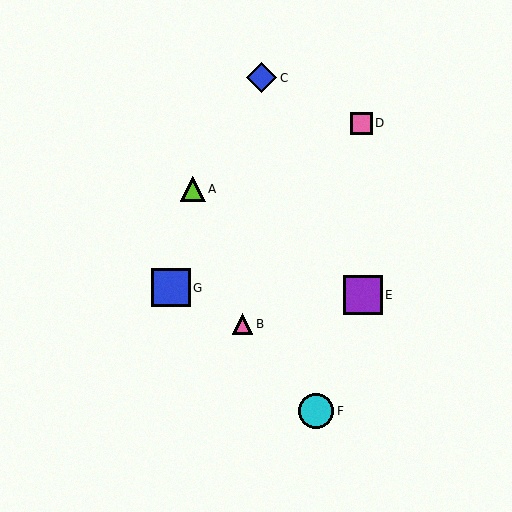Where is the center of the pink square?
The center of the pink square is at (361, 123).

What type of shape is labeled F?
Shape F is a cyan circle.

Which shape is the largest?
The purple square (labeled E) is the largest.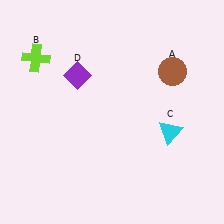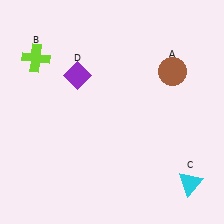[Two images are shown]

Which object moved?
The cyan triangle (C) moved down.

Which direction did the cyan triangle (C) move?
The cyan triangle (C) moved down.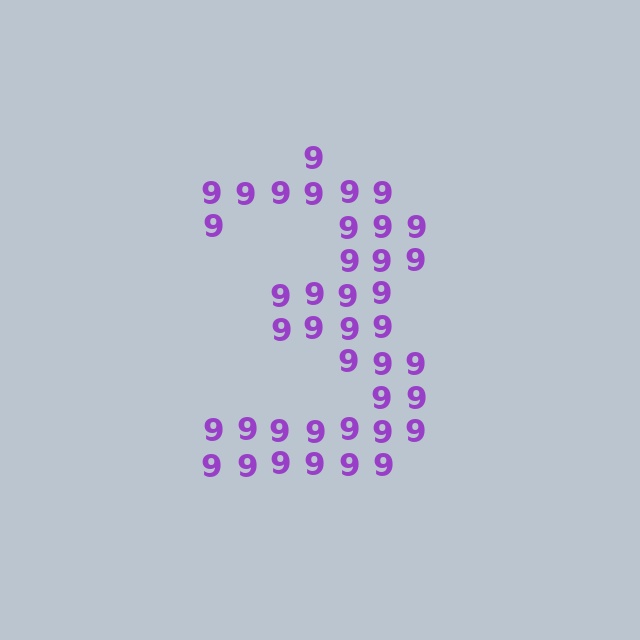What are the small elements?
The small elements are digit 9's.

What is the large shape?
The large shape is the digit 3.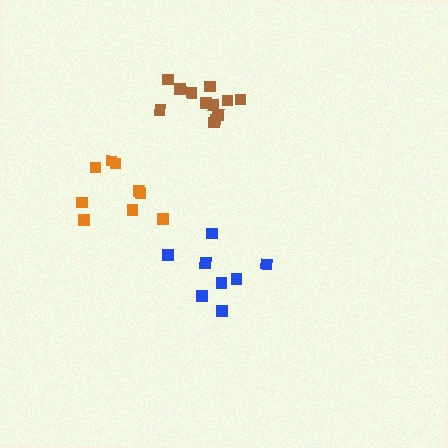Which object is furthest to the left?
The orange cluster is leftmost.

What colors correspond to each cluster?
The clusters are colored: brown, orange, blue.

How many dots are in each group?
Group 1: 12 dots, Group 2: 9 dots, Group 3: 8 dots (29 total).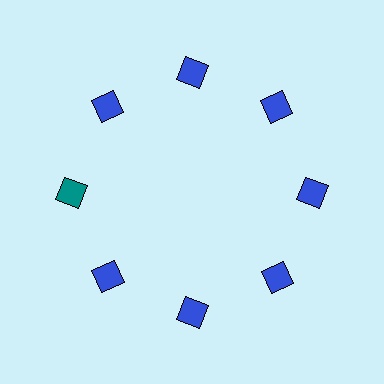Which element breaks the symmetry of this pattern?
The teal square at roughly the 9 o'clock position breaks the symmetry. All other shapes are blue squares.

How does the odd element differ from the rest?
It has a different color: teal instead of blue.